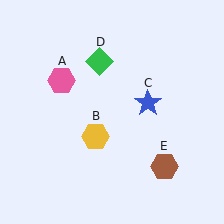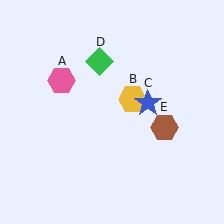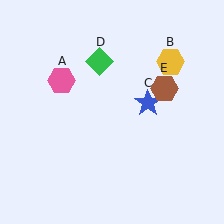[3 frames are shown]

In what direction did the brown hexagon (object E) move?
The brown hexagon (object E) moved up.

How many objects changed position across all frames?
2 objects changed position: yellow hexagon (object B), brown hexagon (object E).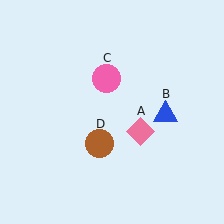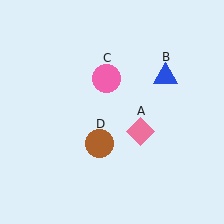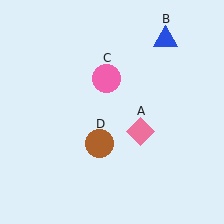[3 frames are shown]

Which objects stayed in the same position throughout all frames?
Pink diamond (object A) and pink circle (object C) and brown circle (object D) remained stationary.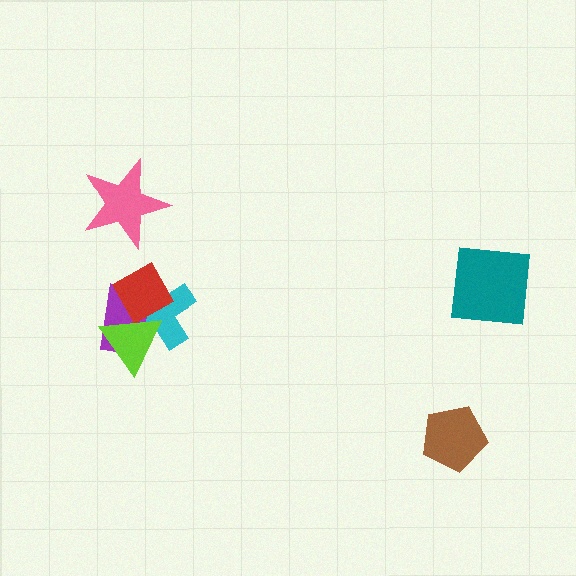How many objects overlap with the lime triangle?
3 objects overlap with the lime triangle.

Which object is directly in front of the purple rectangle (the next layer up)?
The red diamond is directly in front of the purple rectangle.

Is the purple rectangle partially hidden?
Yes, it is partially covered by another shape.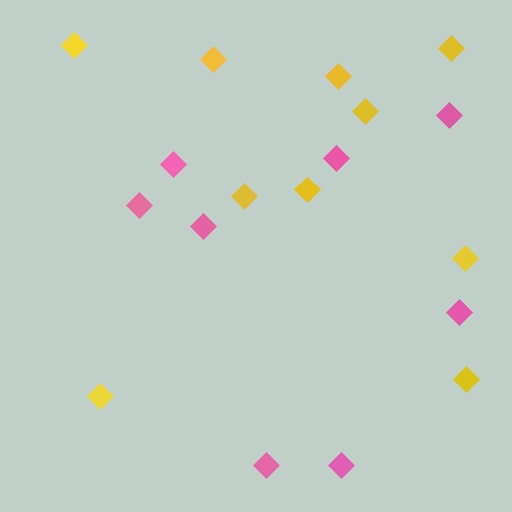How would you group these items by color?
There are 2 groups: one group of yellow diamonds (10) and one group of pink diamonds (8).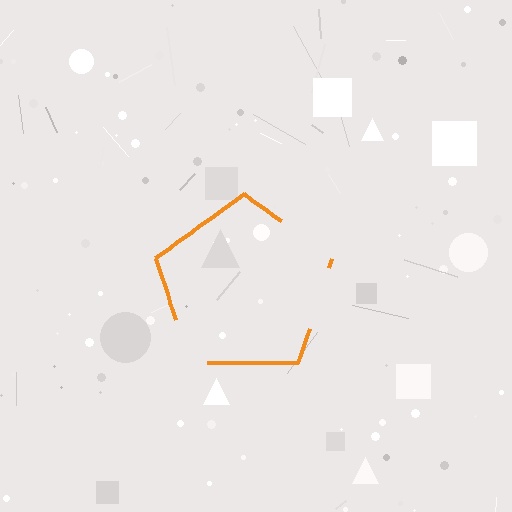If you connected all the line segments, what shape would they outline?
They would outline a pentagon.